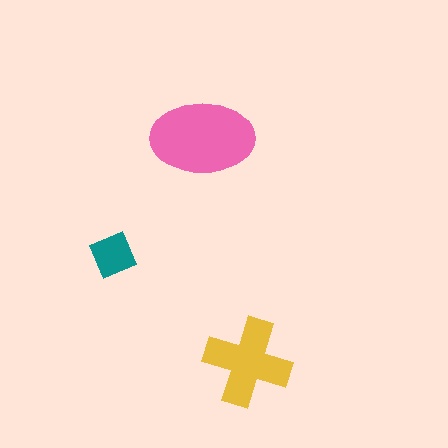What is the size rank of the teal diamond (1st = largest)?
3rd.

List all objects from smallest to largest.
The teal diamond, the yellow cross, the pink ellipse.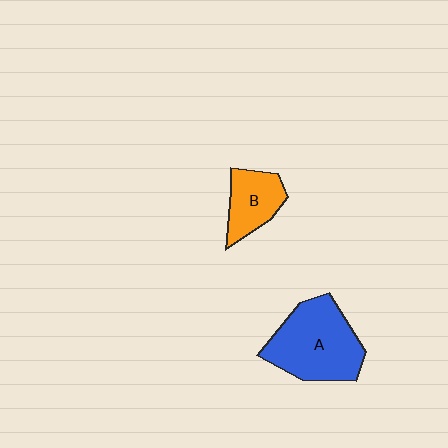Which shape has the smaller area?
Shape B (orange).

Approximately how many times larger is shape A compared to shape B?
Approximately 1.9 times.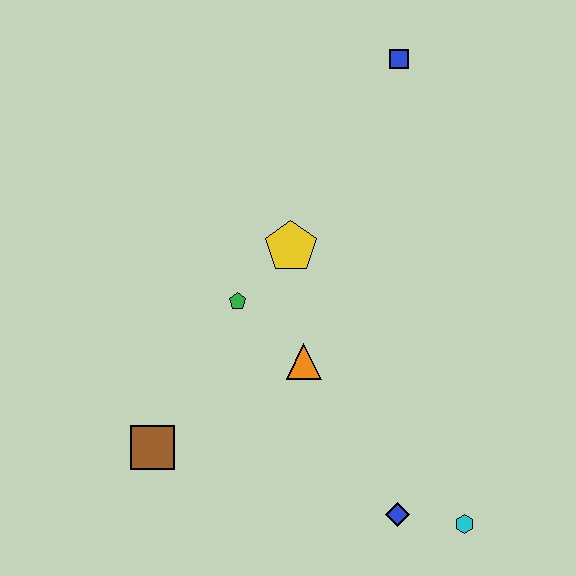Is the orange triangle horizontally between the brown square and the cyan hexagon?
Yes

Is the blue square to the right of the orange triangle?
Yes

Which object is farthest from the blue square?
The cyan hexagon is farthest from the blue square.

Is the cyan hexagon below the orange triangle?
Yes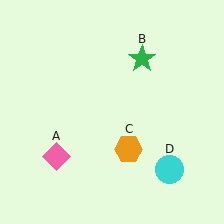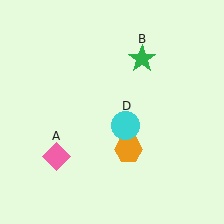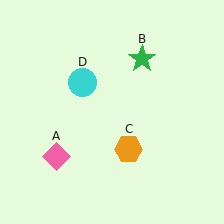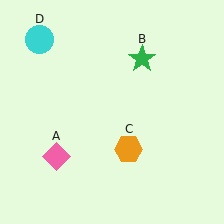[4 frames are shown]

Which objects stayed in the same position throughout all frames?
Pink diamond (object A) and green star (object B) and orange hexagon (object C) remained stationary.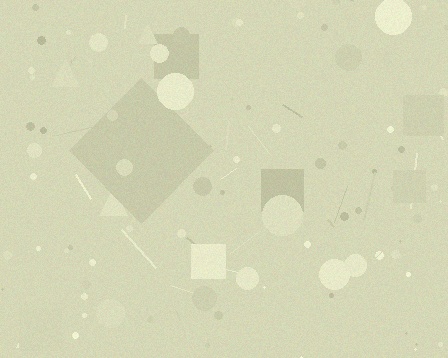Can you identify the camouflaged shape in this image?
The camouflaged shape is a diamond.